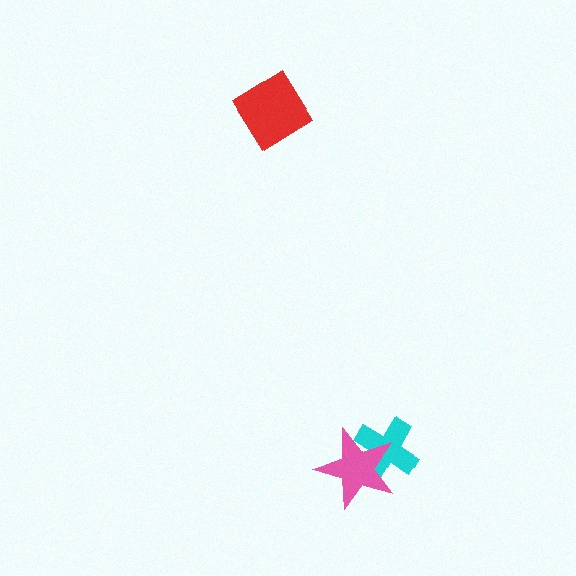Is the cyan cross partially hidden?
Yes, it is partially covered by another shape.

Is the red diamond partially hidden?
No, no other shape covers it.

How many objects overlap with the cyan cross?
1 object overlaps with the cyan cross.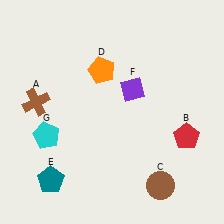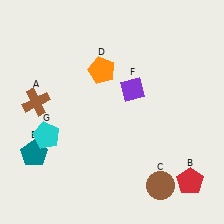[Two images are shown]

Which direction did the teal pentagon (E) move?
The teal pentagon (E) moved up.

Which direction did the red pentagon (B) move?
The red pentagon (B) moved down.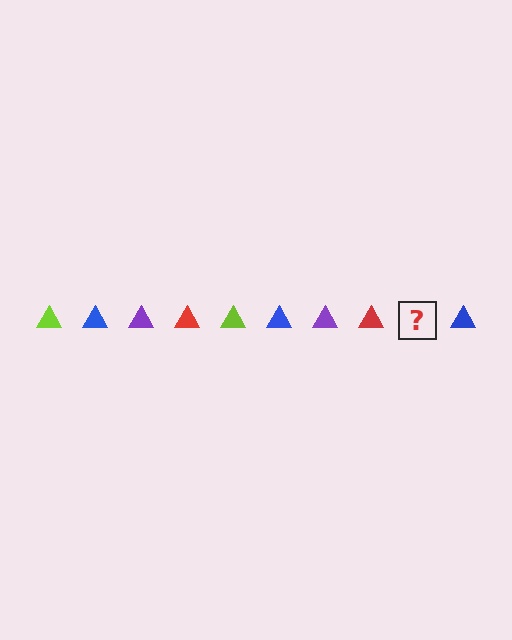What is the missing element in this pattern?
The missing element is a lime triangle.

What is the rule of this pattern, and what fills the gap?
The rule is that the pattern cycles through lime, blue, purple, red triangles. The gap should be filled with a lime triangle.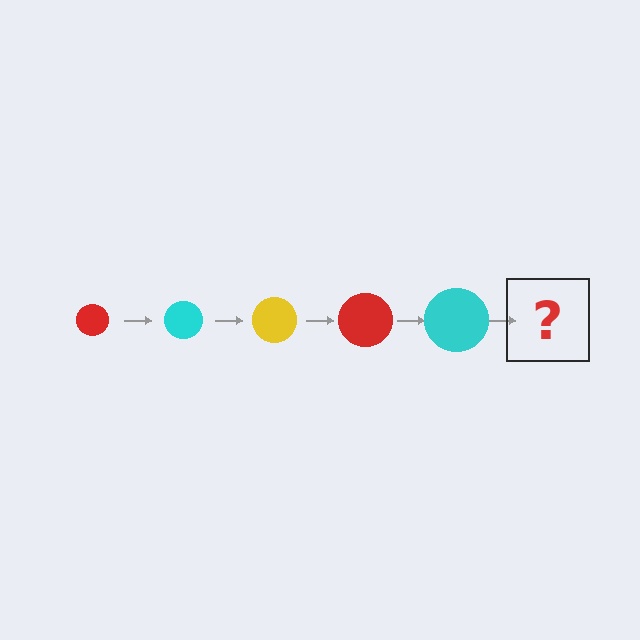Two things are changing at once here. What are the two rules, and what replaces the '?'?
The two rules are that the circle grows larger each step and the color cycles through red, cyan, and yellow. The '?' should be a yellow circle, larger than the previous one.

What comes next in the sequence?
The next element should be a yellow circle, larger than the previous one.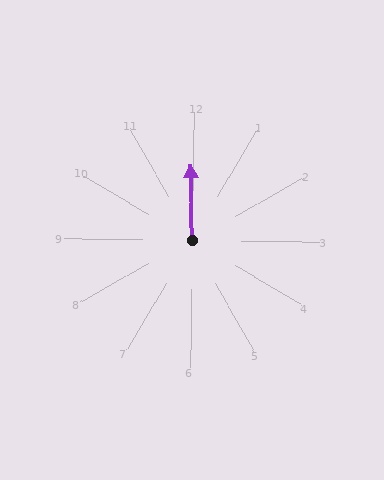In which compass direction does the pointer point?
North.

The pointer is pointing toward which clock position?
Roughly 12 o'clock.